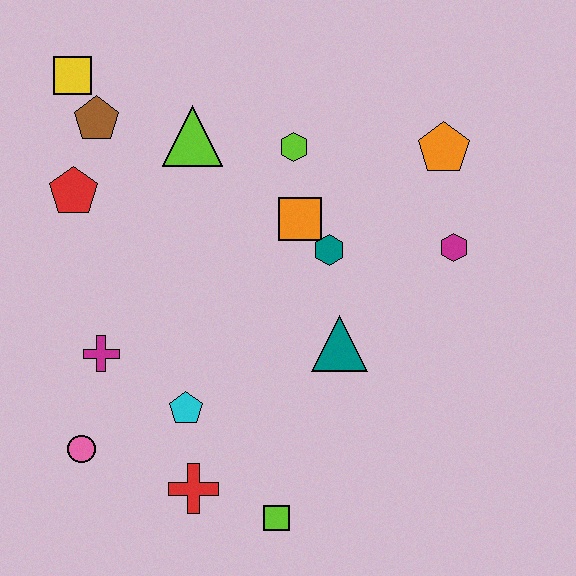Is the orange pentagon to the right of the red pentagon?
Yes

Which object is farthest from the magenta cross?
The orange pentagon is farthest from the magenta cross.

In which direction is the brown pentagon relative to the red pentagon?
The brown pentagon is above the red pentagon.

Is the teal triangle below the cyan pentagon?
No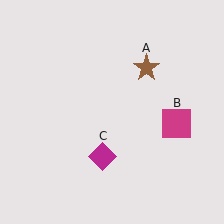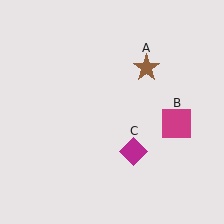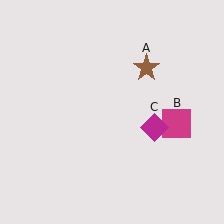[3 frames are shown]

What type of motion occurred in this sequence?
The magenta diamond (object C) rotated counterclockwise around the center of the scene.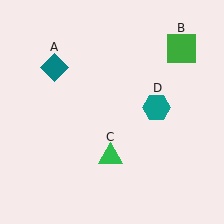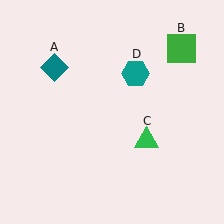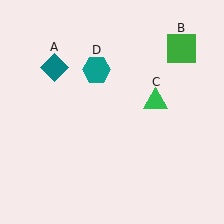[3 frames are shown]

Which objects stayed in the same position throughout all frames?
Teal diamond (object A) and green square (object B) remained stationary.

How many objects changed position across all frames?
2 objects changed position: green triangle (object C), teal hexagon (object D).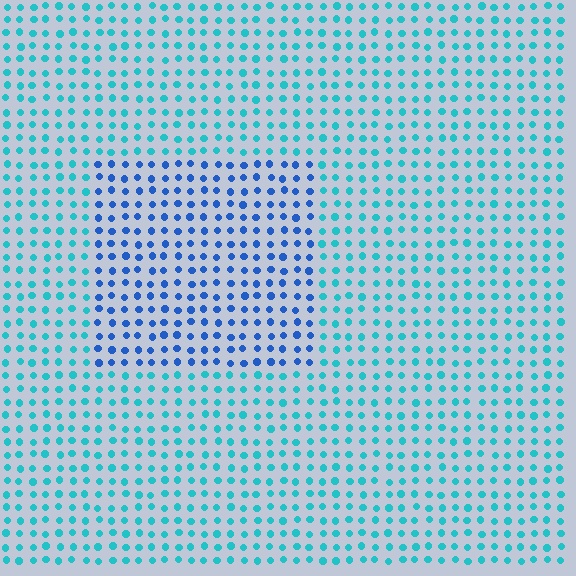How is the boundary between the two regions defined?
The boundary is defined purely by a slight shift in hue (about 38 degrees). Spacing, size, and orientation are identical on both sides.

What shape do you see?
I see a rectangle.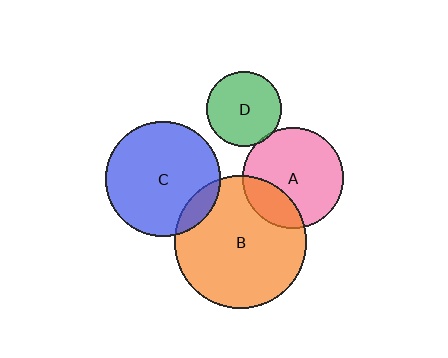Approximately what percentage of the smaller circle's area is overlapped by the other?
Approximately 5%.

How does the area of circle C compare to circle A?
Approximately 1.3 times.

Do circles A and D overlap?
Yes.